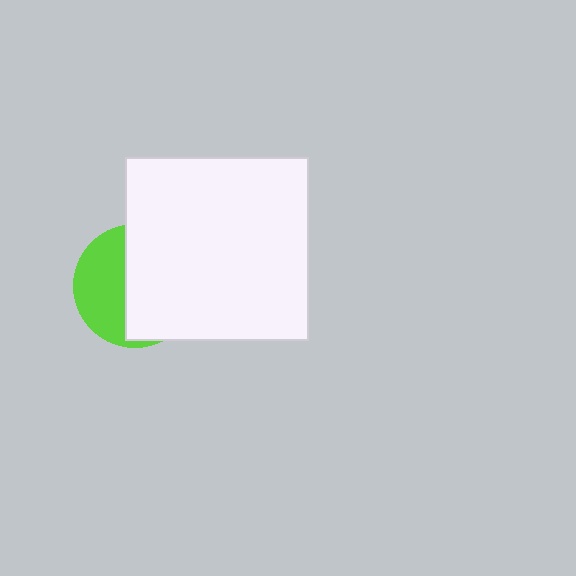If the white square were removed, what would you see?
You would see the complete lime circle.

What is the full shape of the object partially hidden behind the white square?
The partially hidden object is a lime circle.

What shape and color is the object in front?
The object in front is a white square.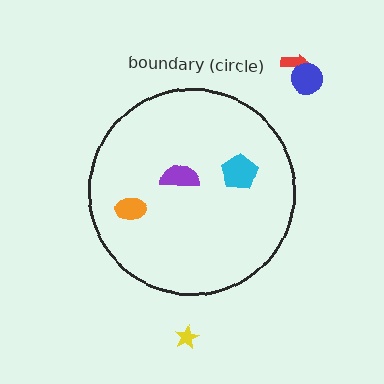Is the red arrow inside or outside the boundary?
Outside.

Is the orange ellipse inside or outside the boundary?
Inside.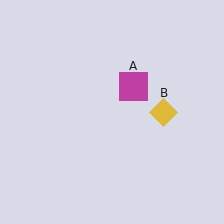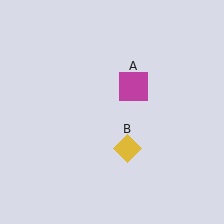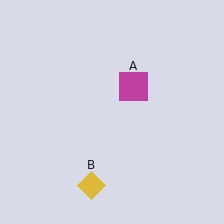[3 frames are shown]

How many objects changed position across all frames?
1 object changed position: yellow diamond (object B).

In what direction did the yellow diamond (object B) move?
The yellow diamond (object B) moved down and to the left.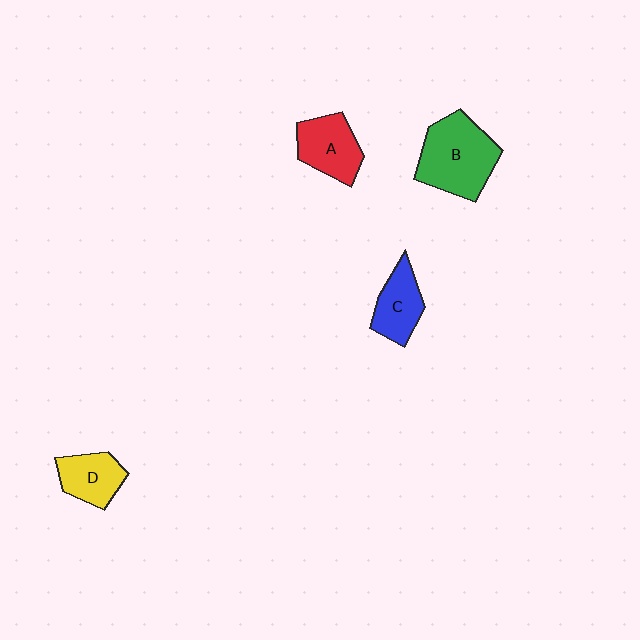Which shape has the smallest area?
Shape D (yellow).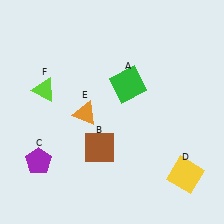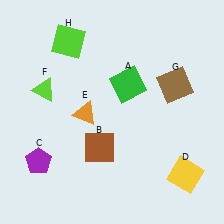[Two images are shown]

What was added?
A brown square (G), a lime square (H) were added in Image 2.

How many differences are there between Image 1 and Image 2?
There are 2 differences between the two images.